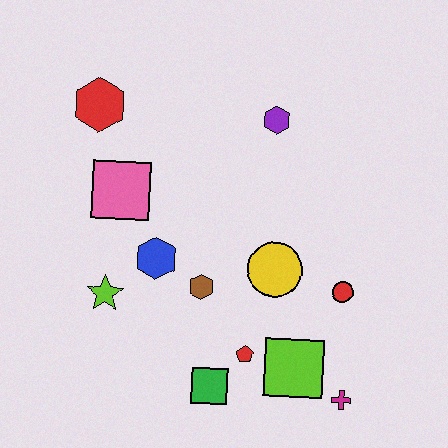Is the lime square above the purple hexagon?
No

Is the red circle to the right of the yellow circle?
Yes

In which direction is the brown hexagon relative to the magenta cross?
The brown hexagon is to the left of the magenta cross.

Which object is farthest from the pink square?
The magenta cross is farthest from the pink square.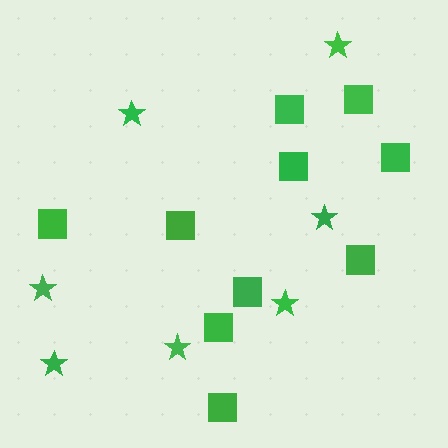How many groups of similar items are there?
There are 2 groups: one group of stars (7) and one group of squares (10).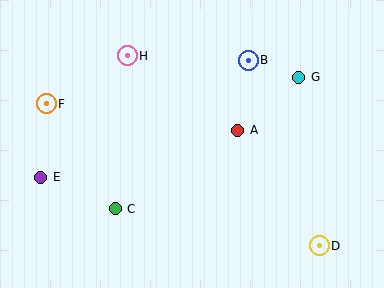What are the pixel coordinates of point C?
Point C is at (115, 209).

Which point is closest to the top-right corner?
Point G is closest to the top-right corner.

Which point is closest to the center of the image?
Point A at (237, 130) is closest to the center.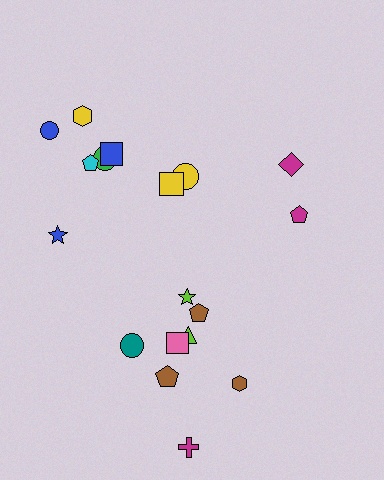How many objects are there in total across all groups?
There are 18 objects.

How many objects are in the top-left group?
There are 7 objects.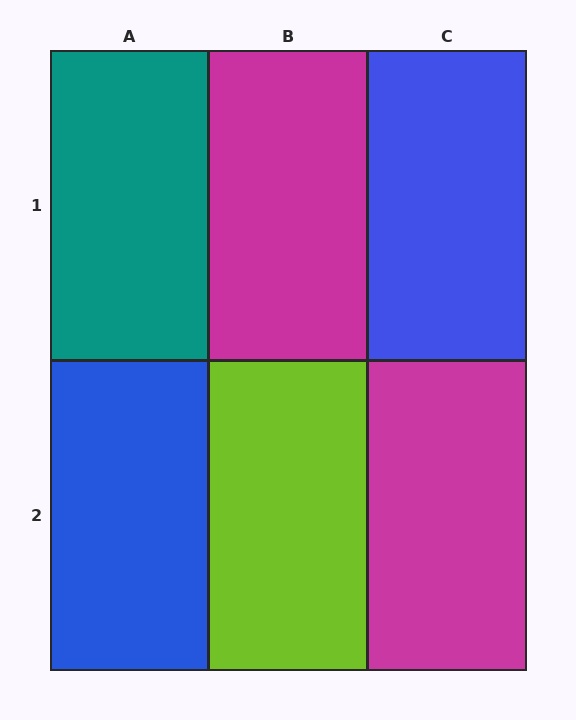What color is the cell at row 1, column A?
Teal.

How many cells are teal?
1 cell is teal.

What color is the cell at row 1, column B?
Magenta.